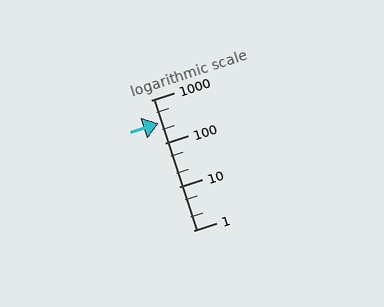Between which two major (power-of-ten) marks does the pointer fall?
The pointer is between 100 and 1000.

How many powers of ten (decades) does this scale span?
The scale spans 3 decades, from 1 to 1000.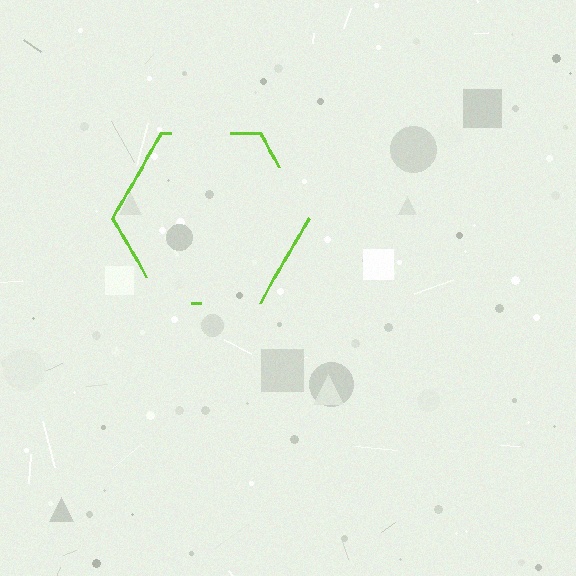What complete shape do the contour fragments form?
The contour fragments form a hexagon.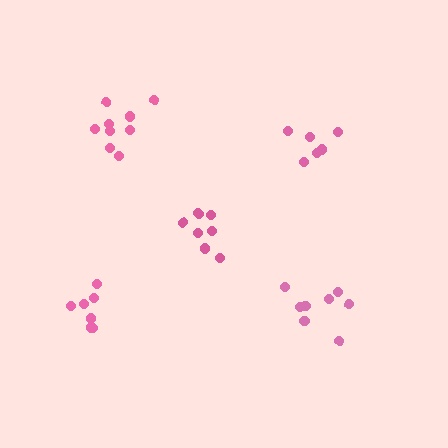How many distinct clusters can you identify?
There are 5 distinct clusters.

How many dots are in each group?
Group 1: 6 dots, Group 2: 8 dots, Group 3: 7 dots, Group 4: 8 dots, Group 5: 9 dots (38 total).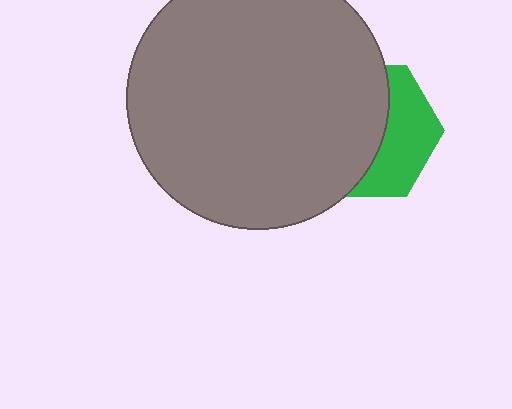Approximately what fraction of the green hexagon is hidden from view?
Roughly 59% of the green hexagon is hidden behind the gray circle.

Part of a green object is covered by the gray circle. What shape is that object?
It is a hexagon.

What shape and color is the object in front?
The object in front is a gray circle.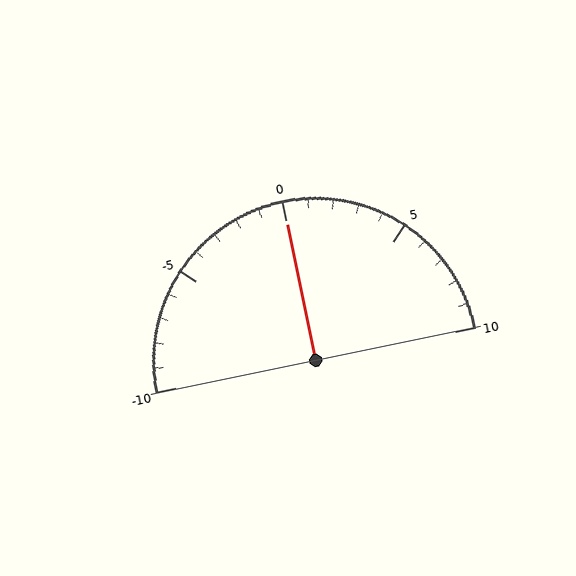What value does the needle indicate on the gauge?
The needle indicates approximately 0.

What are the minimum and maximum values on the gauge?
The gauge ranges from -10 to 10.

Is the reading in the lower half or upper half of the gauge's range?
The reading is in the upper half of the range (-10 to 10).